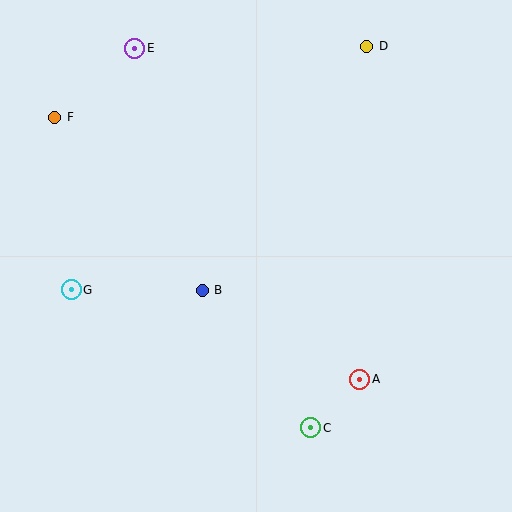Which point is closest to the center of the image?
Point B at (202, 290) is closest to the center.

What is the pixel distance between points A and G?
The distance between A and G is 302 pixels.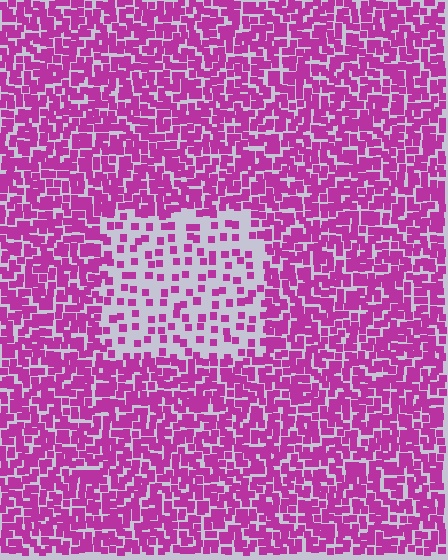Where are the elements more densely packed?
The elements are more densely packed outside the rectangle boundary.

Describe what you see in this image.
The image contains small magenta elements arranged at two different densities. A rectangle-shaped region is visible where the elements are less densely packed than the surrounding area.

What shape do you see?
I see a rectangle.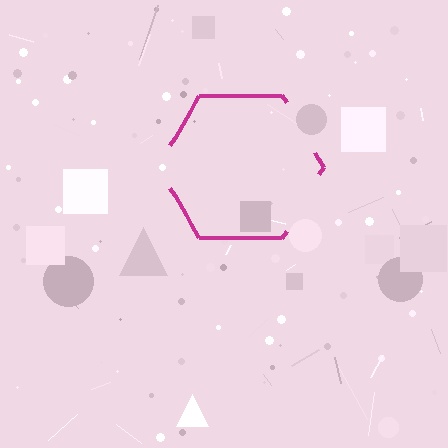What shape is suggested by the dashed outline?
The dashed outline suggests a hexagon.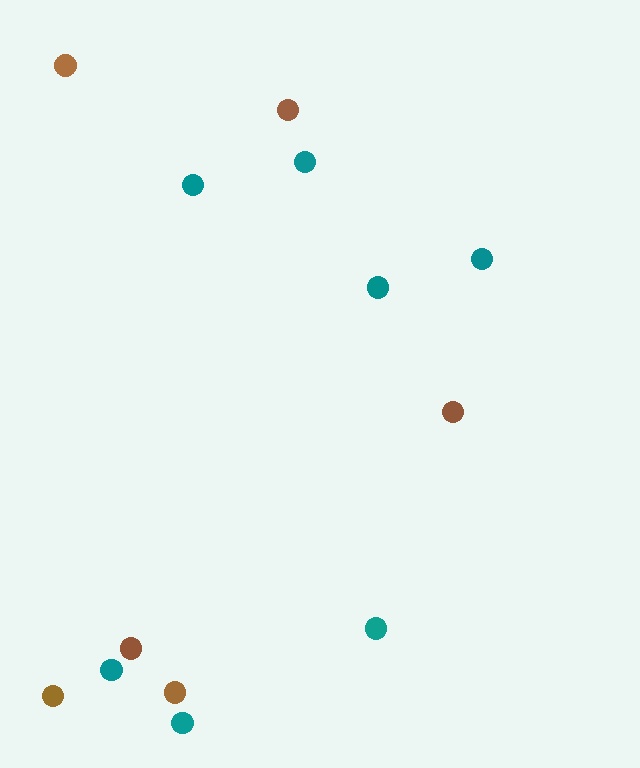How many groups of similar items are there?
There are 2 groups: one group of brown circles (6) and one group of teal circles (7).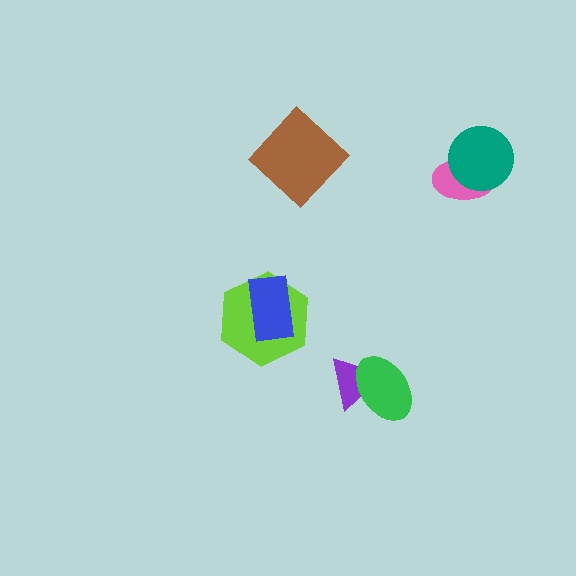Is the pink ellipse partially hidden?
Yes, it is partially covered by another shape.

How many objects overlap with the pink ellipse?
1 object overlaps with the pink ellipse.